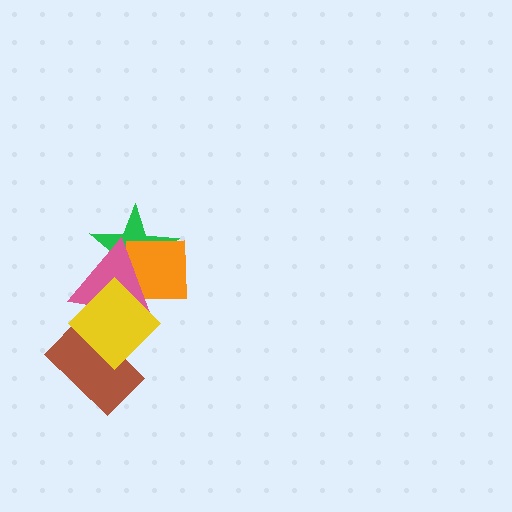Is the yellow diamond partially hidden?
No, no other shape covers it.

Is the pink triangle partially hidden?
Yes, it is partially covered by another shape.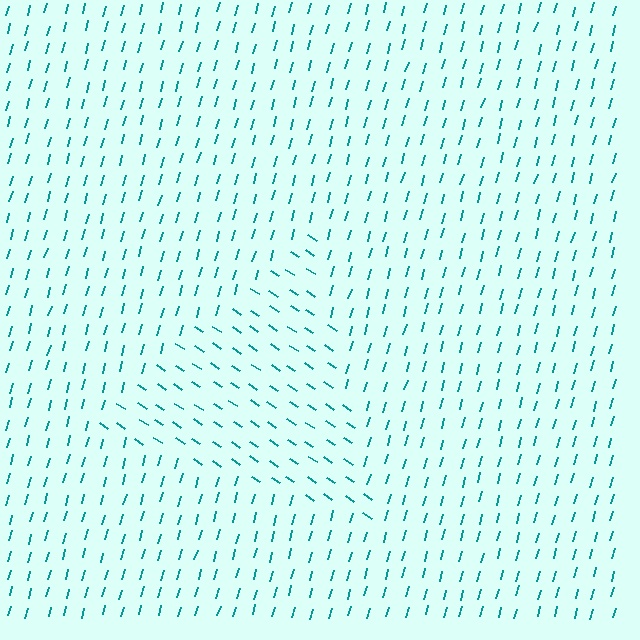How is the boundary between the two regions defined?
The boundary is defined purely by a change in line orientation (approximately 72 degrees difference). All lines are the same color and thickness.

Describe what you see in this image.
The image is filled with small teal line segments. A triangle region in the image has lines oriented differently from the surrounding lines, creating a visible texture boundary.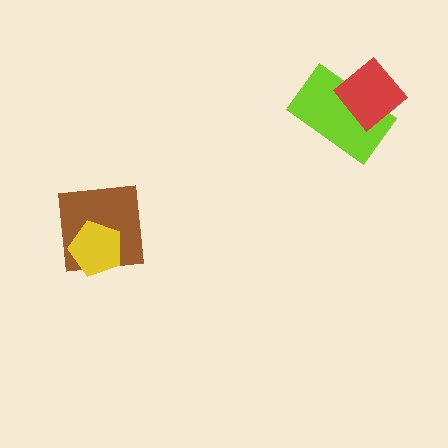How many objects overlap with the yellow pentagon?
1 object overlaps with the yellow pentagon.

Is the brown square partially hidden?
Yes, it is partially covered by another shape.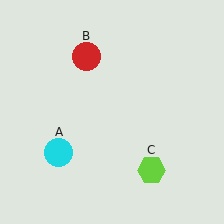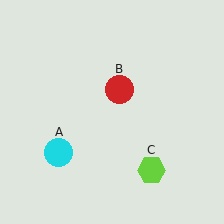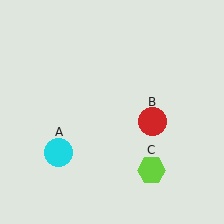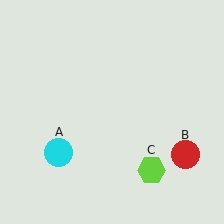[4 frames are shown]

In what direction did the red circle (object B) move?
The red circle (object B) moved down and to the right.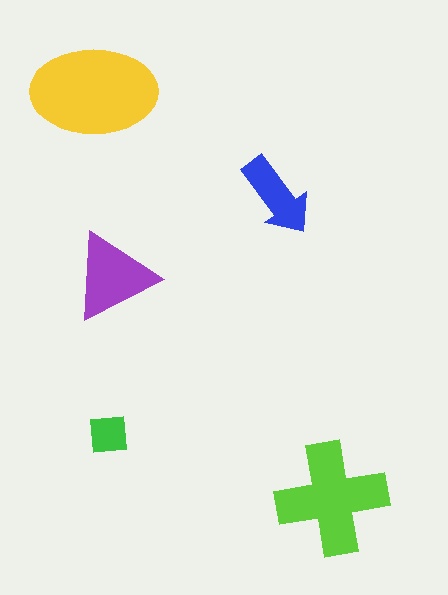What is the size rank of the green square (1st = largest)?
5th.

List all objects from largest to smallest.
The yellow ellipse, the lime cross, the purple triangle, the blue arrow, the green square.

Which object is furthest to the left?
The yellow ellipse is leftmost.